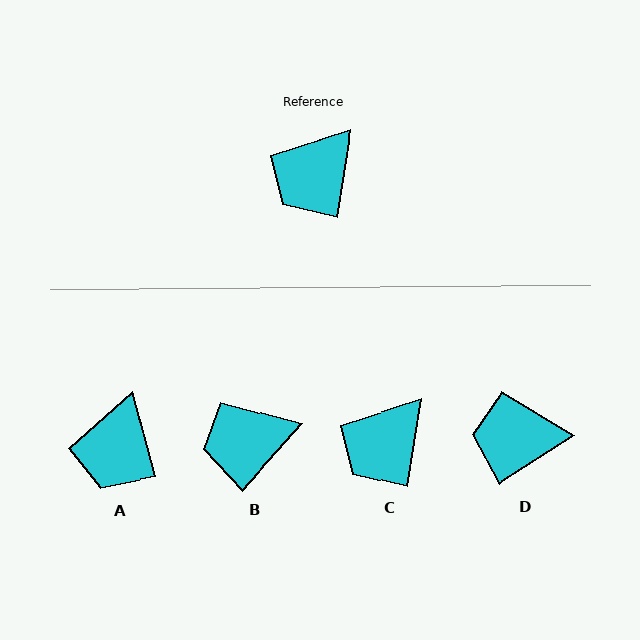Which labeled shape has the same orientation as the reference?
C.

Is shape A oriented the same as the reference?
No, it is off by about 24 degrees.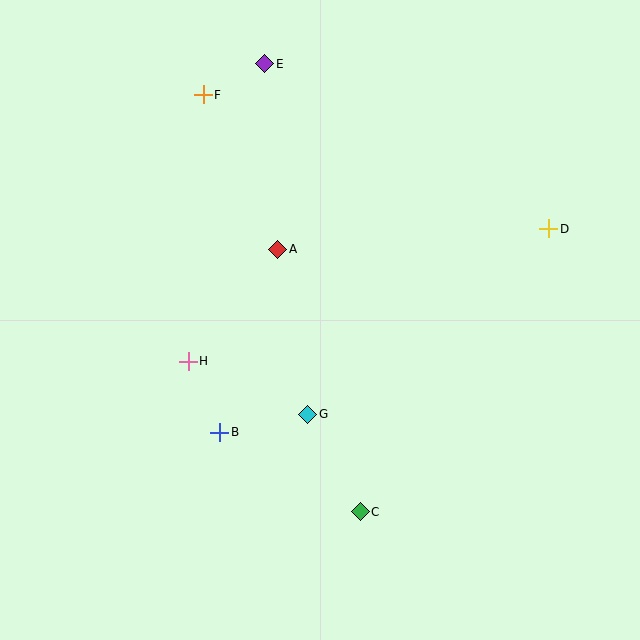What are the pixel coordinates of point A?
Point A is at (278, 249).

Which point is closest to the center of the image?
Point A at (278, 249) is closest to the center.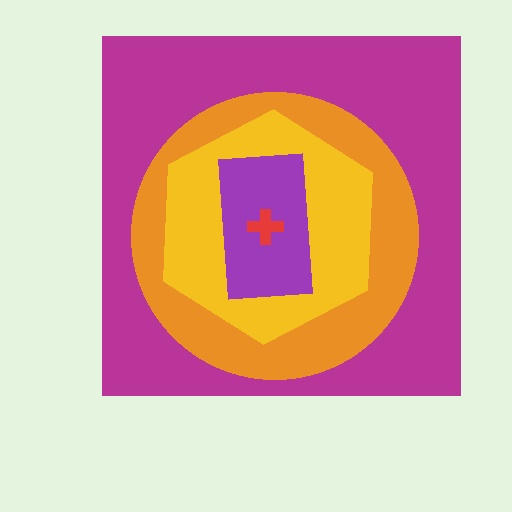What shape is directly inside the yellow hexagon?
The purple rectangle.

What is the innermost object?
The red cross.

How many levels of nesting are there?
5.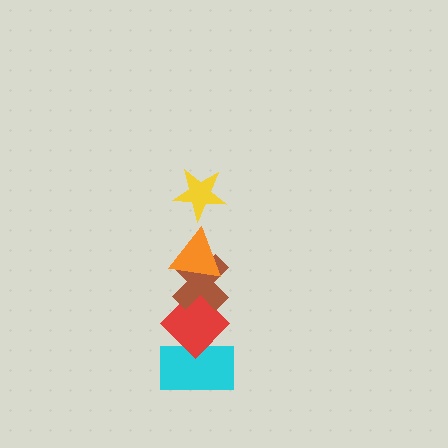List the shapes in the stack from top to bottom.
From top to bottom: the yellow star, the orange triangle, the brown cross, the red diamond, the cyan rectangle.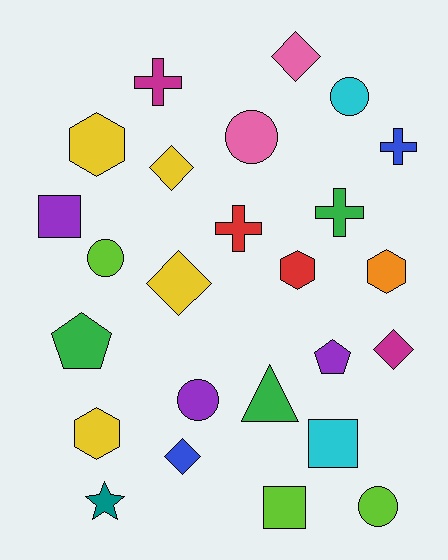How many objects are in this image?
There are 25 objects.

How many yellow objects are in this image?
There are 4 yellow objects.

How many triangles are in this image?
There is 1 triangle.